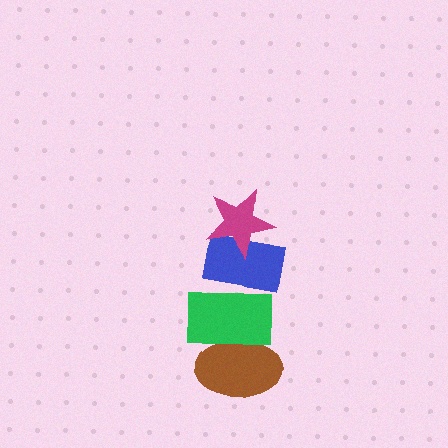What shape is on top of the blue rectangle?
The magenta star is on top of the blue rectangle.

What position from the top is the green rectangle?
The green rectangle is 3rd from the top.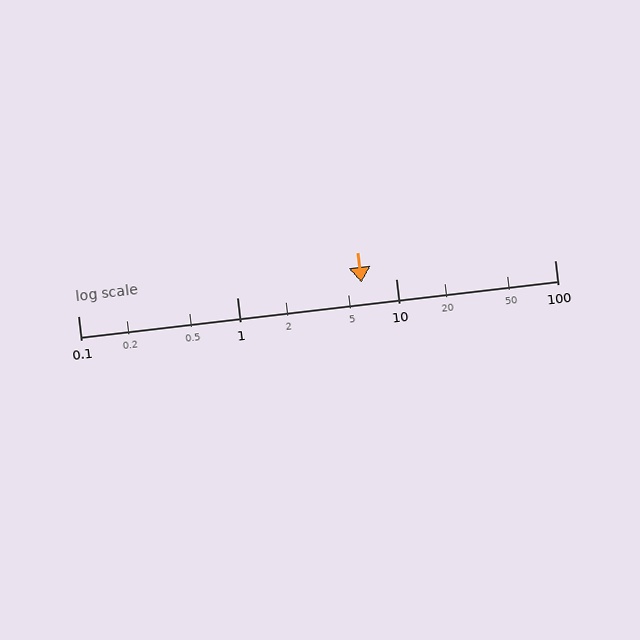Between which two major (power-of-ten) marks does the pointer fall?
The pointer is between 1 and 10.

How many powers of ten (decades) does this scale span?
The scale spans 3 decades, from 0.1 to 100.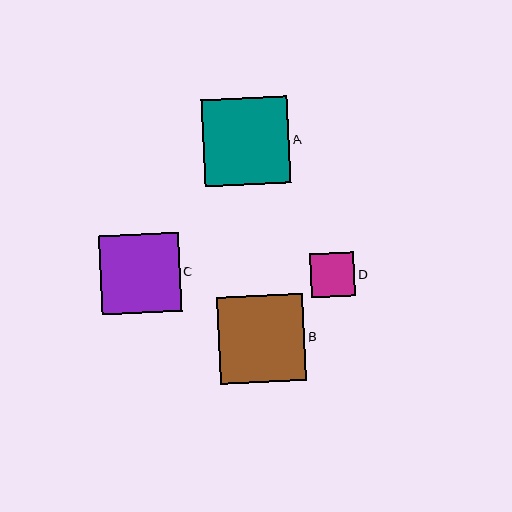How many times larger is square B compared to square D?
Square B is approximately 2.0 times the size of square D.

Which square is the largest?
Square A is the largest with a size of approximately 87 pixels.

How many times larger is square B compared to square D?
Square B is approximately 2.0 times the size of square D.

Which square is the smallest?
Square D is the smallest with a size of approximately 44 pixels.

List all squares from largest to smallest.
From largest to smallest: A, B, C, D.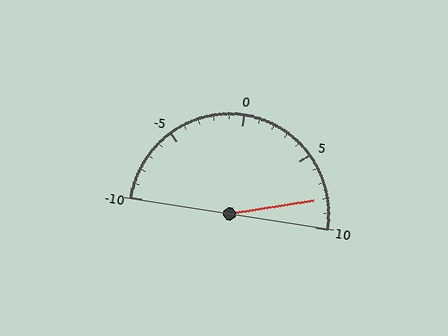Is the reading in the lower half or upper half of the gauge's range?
The reading is in the upper half of the range (-10 to 10).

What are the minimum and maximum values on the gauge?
The gauge ranges from -10 to 10.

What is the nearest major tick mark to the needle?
The nearest major tick mark is 10.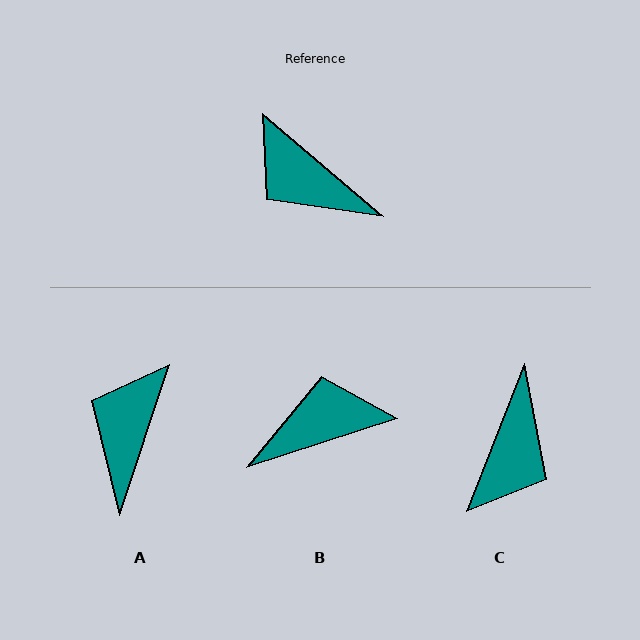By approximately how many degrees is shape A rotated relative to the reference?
Approximately 68 degrees clockwise.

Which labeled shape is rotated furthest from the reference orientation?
B, about 121 degrees away.